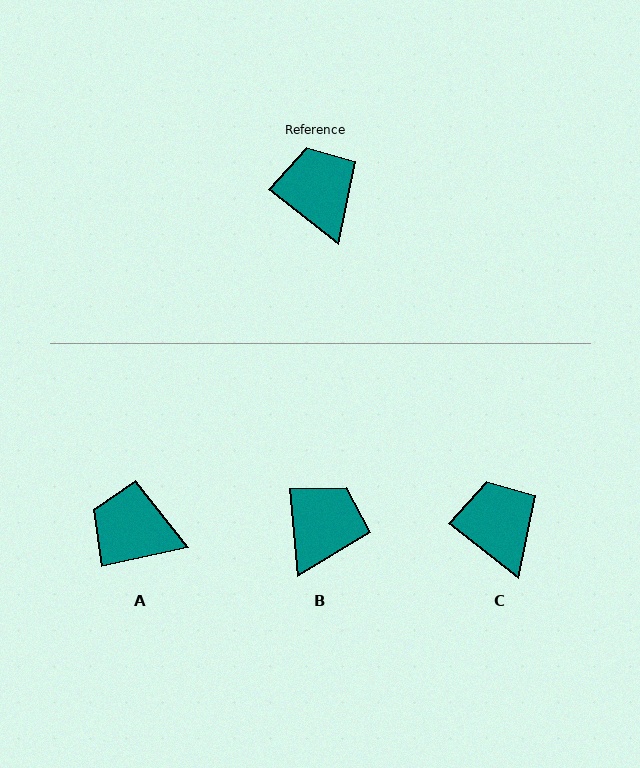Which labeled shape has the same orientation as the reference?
C.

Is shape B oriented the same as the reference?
No, it is off by about 47 degrees.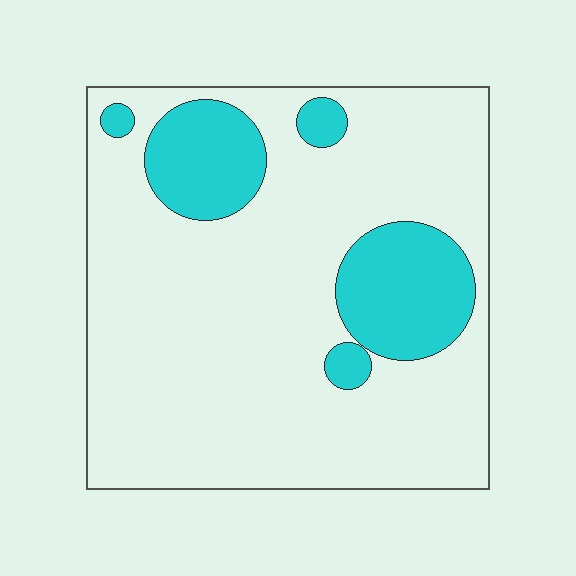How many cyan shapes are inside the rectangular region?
5.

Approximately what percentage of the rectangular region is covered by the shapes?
Approximately 20%.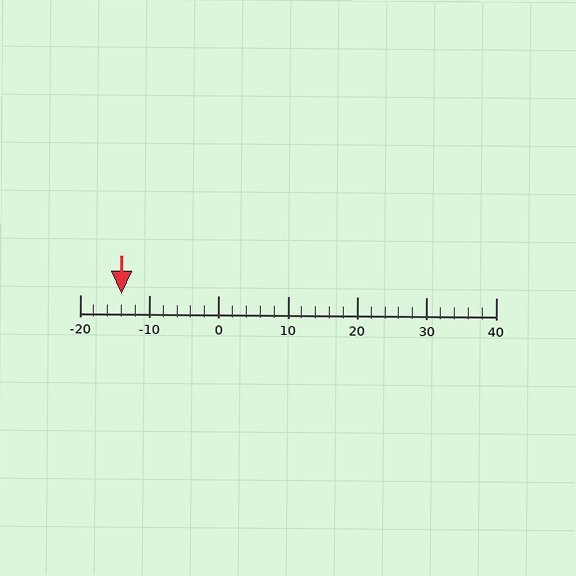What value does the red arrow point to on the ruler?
The red arrow points to approximately -14.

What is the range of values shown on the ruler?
The ruler shows values from -20 to 40.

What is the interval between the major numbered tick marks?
The major tick marks are spaced 10 units apart.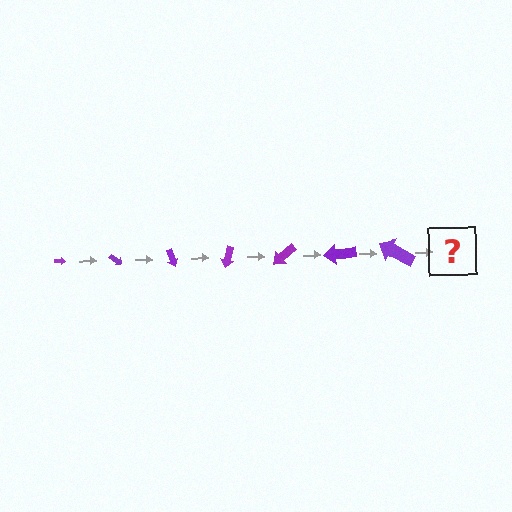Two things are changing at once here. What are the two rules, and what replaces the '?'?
The two rules are that the arrow grows larger each step and it rotates 35 degrees each step. The '?' should be an arrow, larger than the previous one and rotated 245 degrees from the start.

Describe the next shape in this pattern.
It should be an arrow, larger than the previous one and rotated 245 degrees from the start.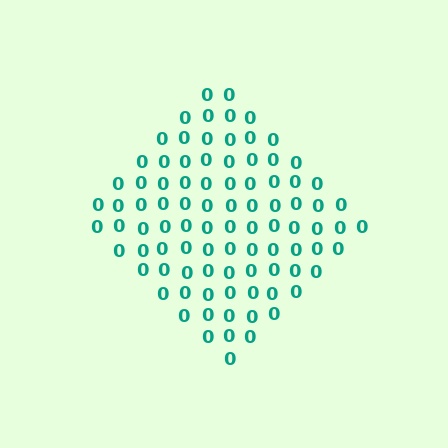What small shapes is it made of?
It is made of small digit 0's.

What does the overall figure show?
The overall figure shows a diamond.